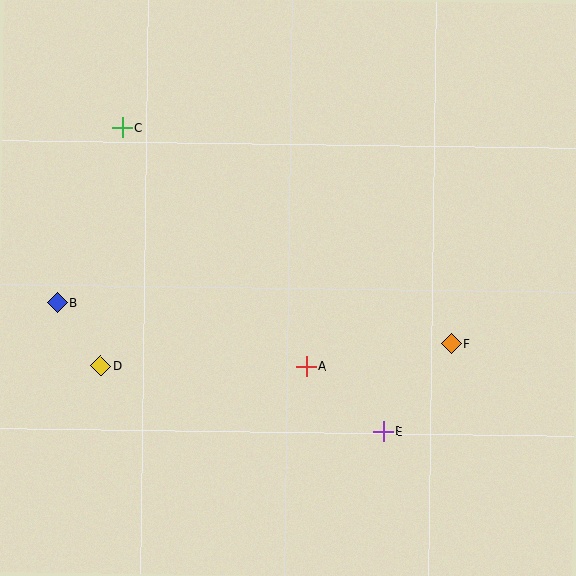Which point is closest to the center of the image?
Point A at (306, 367) is closest to the center.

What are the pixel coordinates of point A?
Point A is at (306, 367).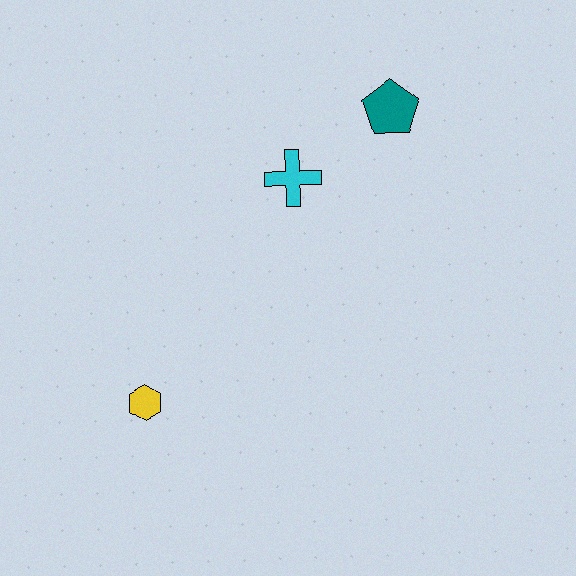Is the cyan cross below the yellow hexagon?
No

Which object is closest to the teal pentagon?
The cyan cross is closest to the teal pentagon.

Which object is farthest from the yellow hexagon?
The teal pentagon is farthest from the yellow hexagon.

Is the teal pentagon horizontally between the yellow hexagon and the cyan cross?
No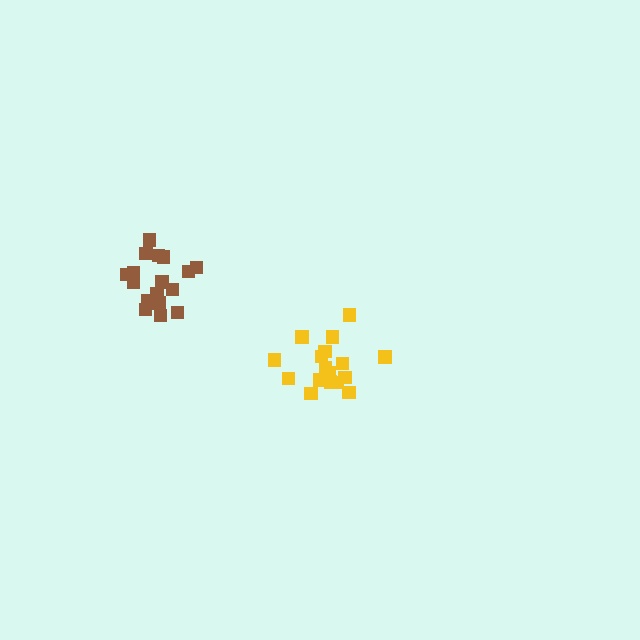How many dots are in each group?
Group 1: 17 dots, Group 2: 17 dots (34 total).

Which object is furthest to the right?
The yellow cluster is rightmost.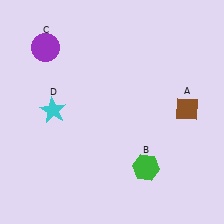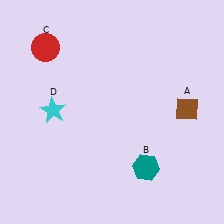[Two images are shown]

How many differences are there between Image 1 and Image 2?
There are 2 differences between the two images.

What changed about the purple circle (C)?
In Image 1, C is purple. In Image 2, it changed to red.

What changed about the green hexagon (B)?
In Image 1, B is green. In Image 2, it changed to teal.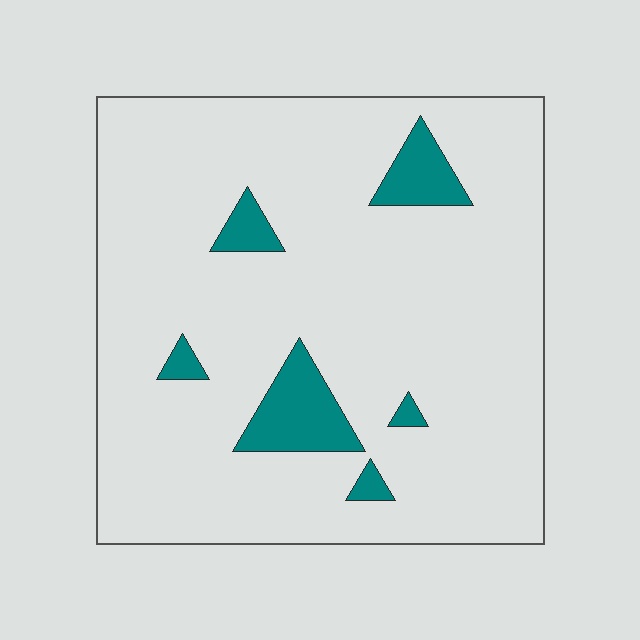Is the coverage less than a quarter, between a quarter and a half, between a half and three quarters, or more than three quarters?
Less than a quarter.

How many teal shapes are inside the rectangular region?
6.